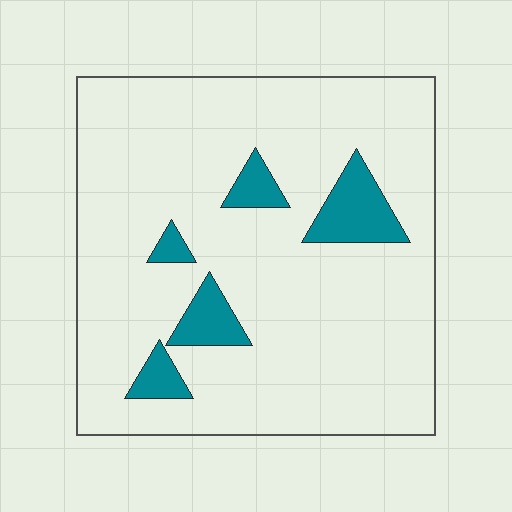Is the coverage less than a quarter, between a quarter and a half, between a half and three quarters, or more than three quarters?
Less than a quarter.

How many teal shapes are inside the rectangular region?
5.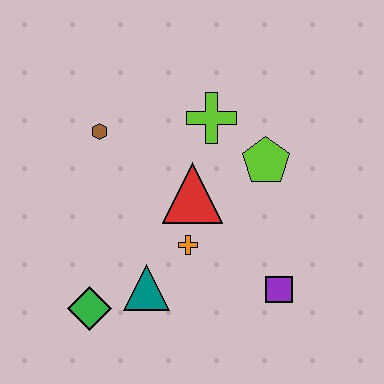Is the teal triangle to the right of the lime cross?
No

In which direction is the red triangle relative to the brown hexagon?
The red triangle is to the right of the brown hexagon.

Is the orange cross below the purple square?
No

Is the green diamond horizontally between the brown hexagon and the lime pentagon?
No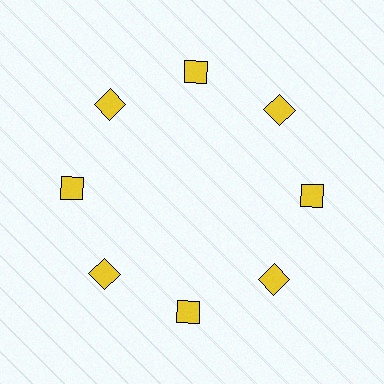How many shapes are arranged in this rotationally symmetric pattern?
There are 8 shapes, arranged in 8 groups of 1.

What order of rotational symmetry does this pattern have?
This pattern has 8-fold rotational symmetry.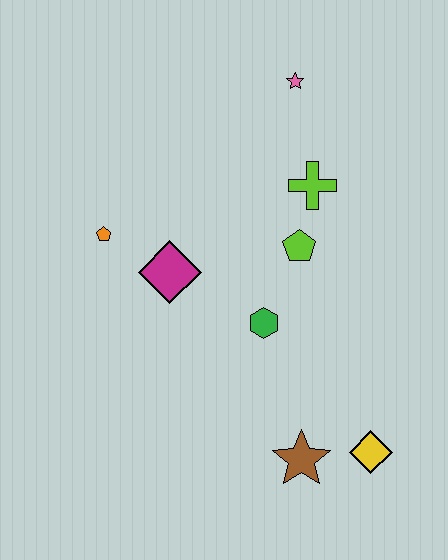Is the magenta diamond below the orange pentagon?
Yes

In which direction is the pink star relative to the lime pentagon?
The pink star is above the lime pentagon.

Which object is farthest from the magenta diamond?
The yellow diamond is farthest from the magenta diamond.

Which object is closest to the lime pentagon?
The lime cross is closest to the lime pentagon.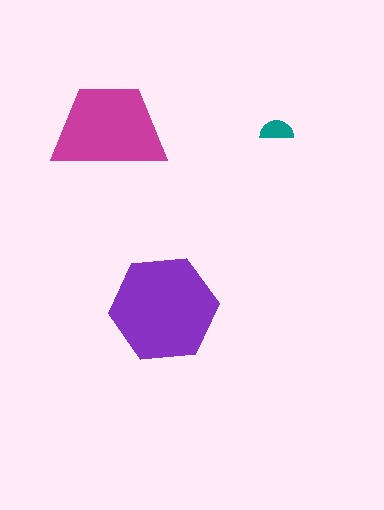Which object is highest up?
The magenta trapezoid is topmost.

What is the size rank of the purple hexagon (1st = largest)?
1st.